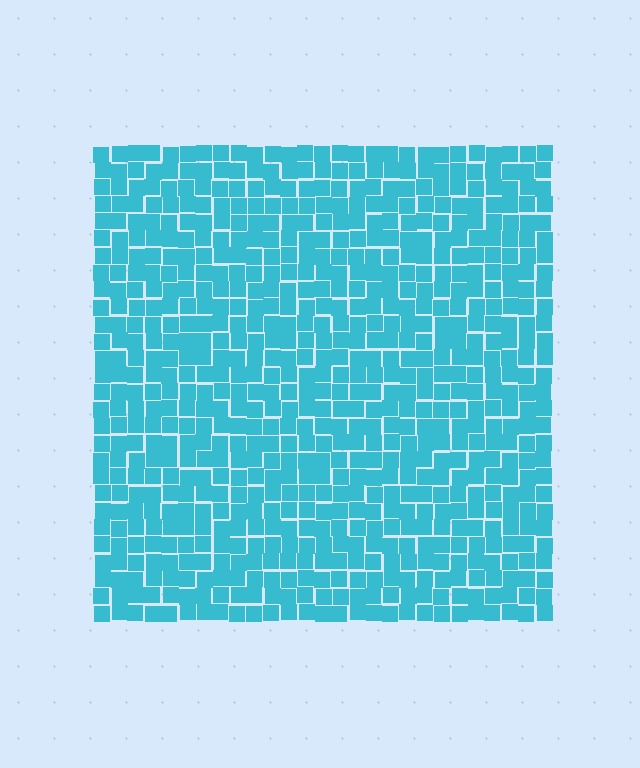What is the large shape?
The large shape is a square.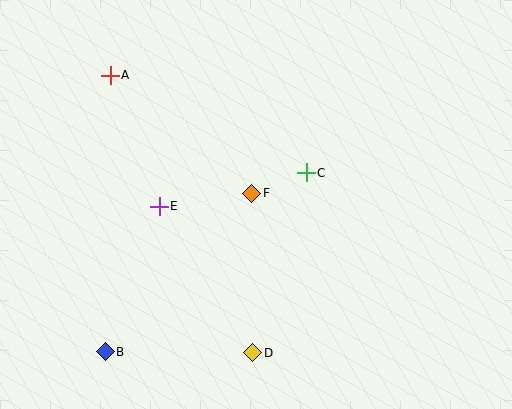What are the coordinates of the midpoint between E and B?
The midpoint between E and B is at (132, 279).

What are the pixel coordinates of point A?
Point A is at (110, 75).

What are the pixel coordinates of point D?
Point D is at (253, 353).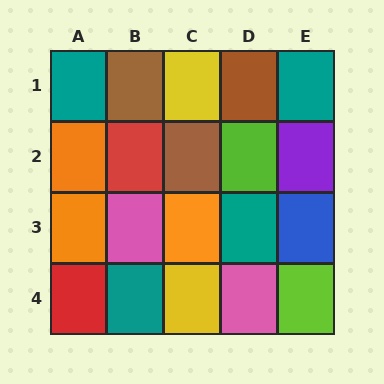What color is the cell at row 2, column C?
Brown.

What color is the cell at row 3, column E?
Blue.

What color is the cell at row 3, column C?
Orange.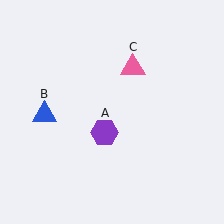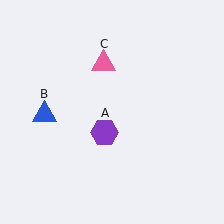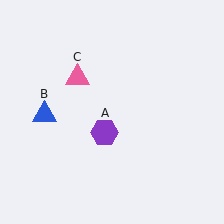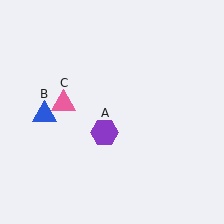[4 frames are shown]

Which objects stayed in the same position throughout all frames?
Purple hexagon (object A) and blue triangle (object B) remained stationary.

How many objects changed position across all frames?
1 object changed position: pink triangle (object C).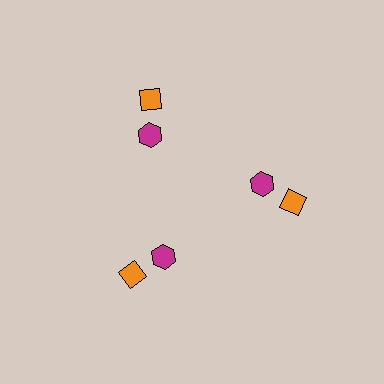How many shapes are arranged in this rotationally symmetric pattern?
There are 6 shapes, arranged in 3 groups of 2.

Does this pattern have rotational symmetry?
Yes, this pattern has 3-fold rotational symmetry. It looks the same after rotating 120 degrees around the center.